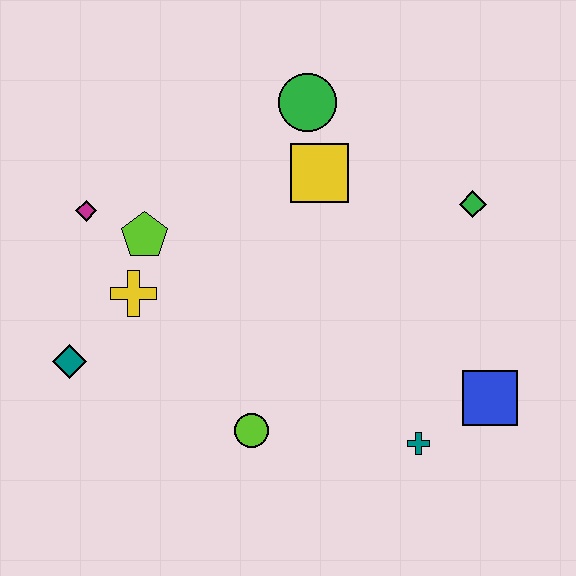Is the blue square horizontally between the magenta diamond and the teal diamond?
No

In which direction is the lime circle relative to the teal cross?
The lime circle is to the left of the teal cross.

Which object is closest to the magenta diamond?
The lime pentagon is closest to the magenta diamond.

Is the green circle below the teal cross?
No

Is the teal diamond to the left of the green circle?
Yes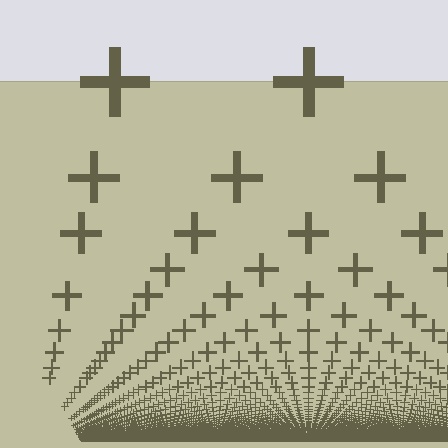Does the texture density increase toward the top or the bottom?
Density increases toward the bottom.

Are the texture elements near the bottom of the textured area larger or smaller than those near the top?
Smaller. The gradient is inverted — elements near the bottom are smaller and denser.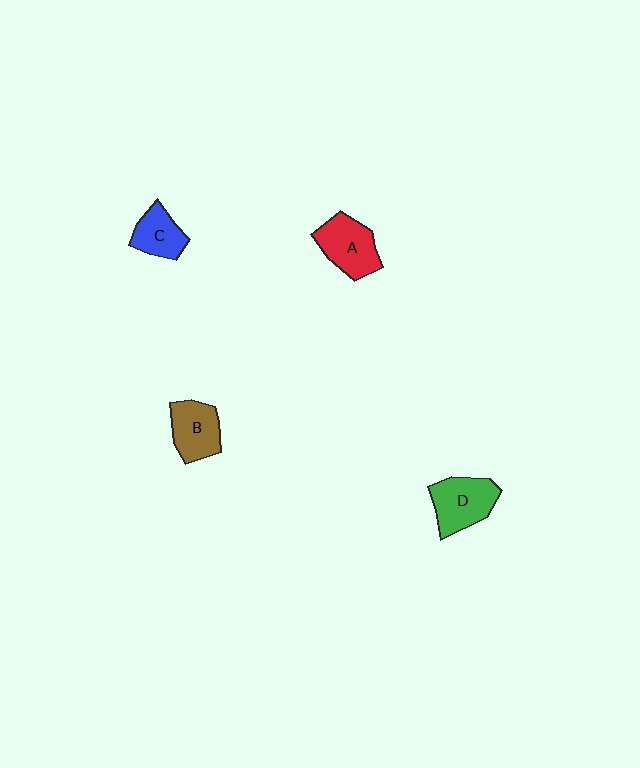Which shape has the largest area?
Shape D (green).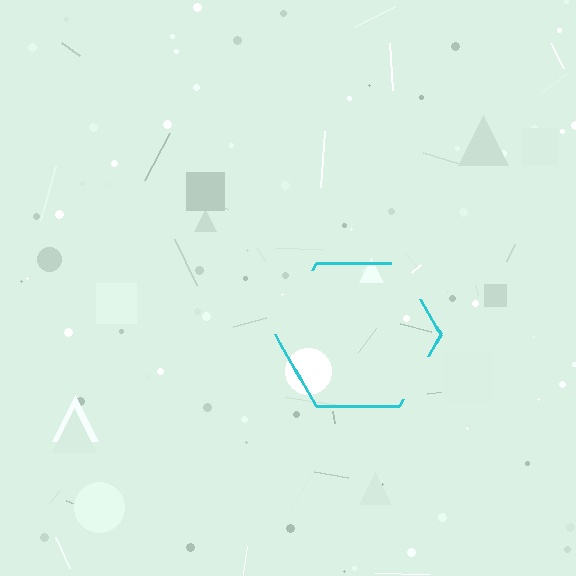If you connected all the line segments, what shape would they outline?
They would outline a hexagon.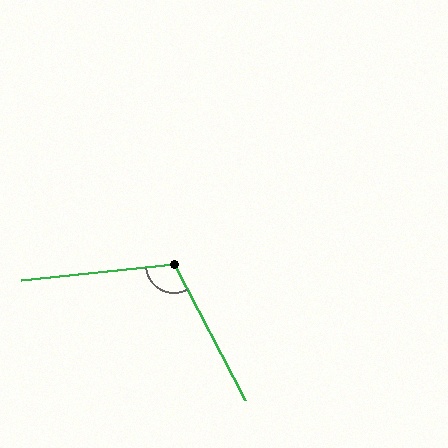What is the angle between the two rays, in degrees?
Approximately 112 degrees.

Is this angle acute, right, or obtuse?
It is obtuse.